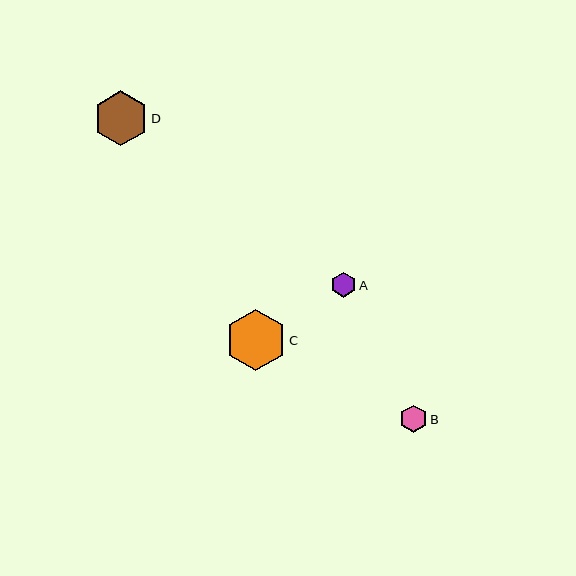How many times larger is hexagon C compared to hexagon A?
Hexagon C is approximately 2.5 times the size of hexagon A.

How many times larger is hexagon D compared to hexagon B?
Hexagon D is approximately 2.0 times the size of hexagon B.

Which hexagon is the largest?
Hexagon C is the largest with a size of approximately 61 pixels.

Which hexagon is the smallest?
Hexagon A is the smallest with a size of approximately 25 pixels.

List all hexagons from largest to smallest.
From largest to smallest: C, D, B, A.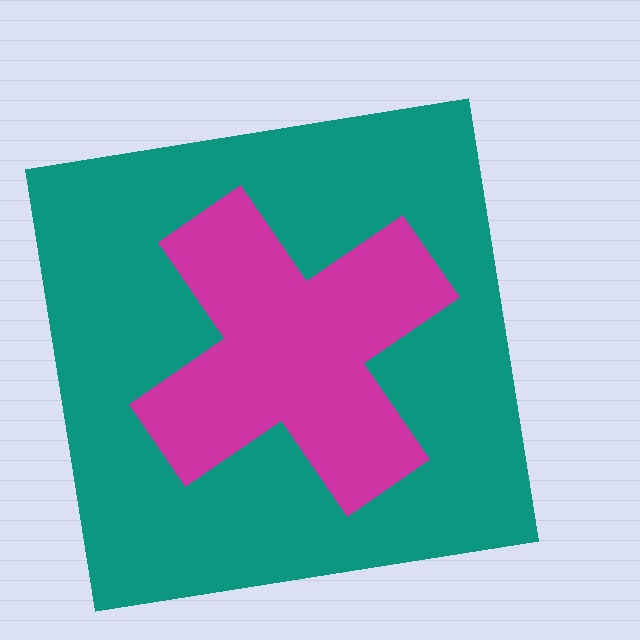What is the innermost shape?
The magenta cross.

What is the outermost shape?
The teal square.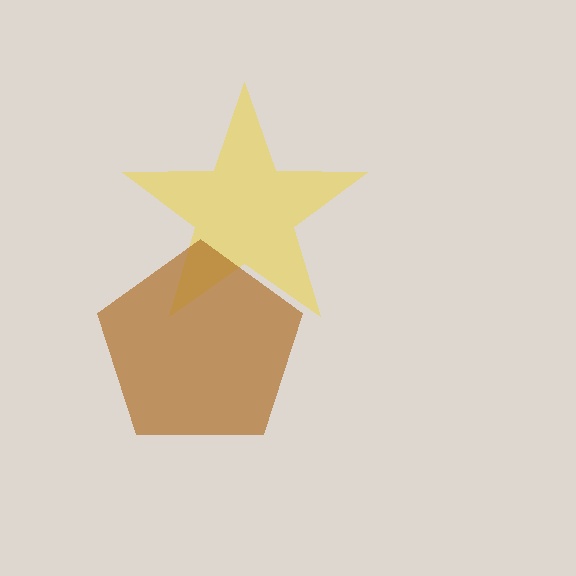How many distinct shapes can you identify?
There are 2 distinct shapes: a yellow star, a brown pentagon.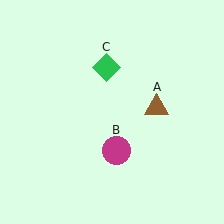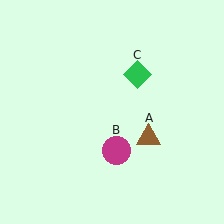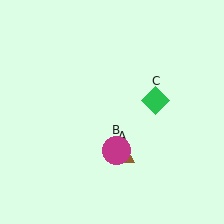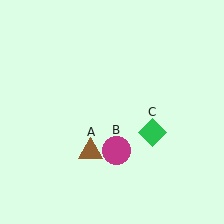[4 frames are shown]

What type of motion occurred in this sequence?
The brown triangle (object A), green diamond (object C) rotated clockwise around the center of the scene.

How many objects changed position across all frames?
2 objects changed position: brown triangle (object A), green diamond (object C).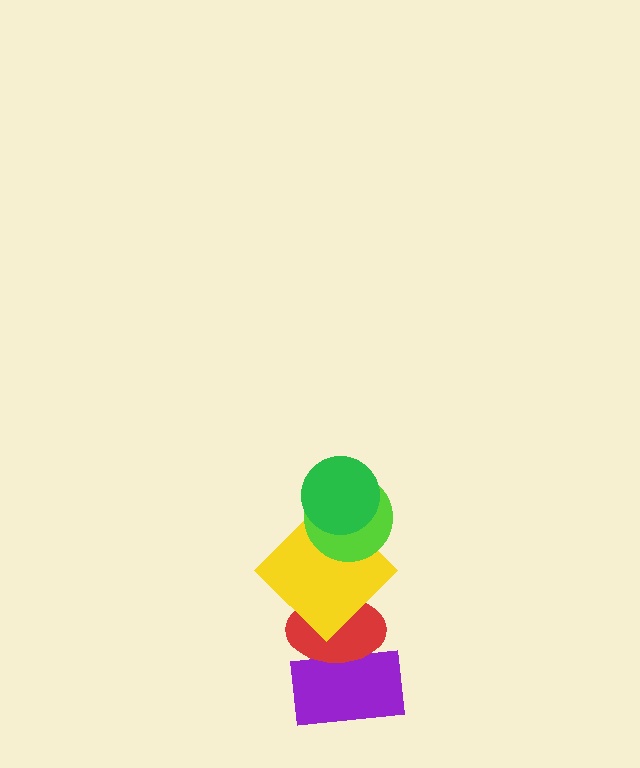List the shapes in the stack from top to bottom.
From top to bottom: the green circle, the lime circle, the yellow diamond, the red ellipse, the purple rectangle.